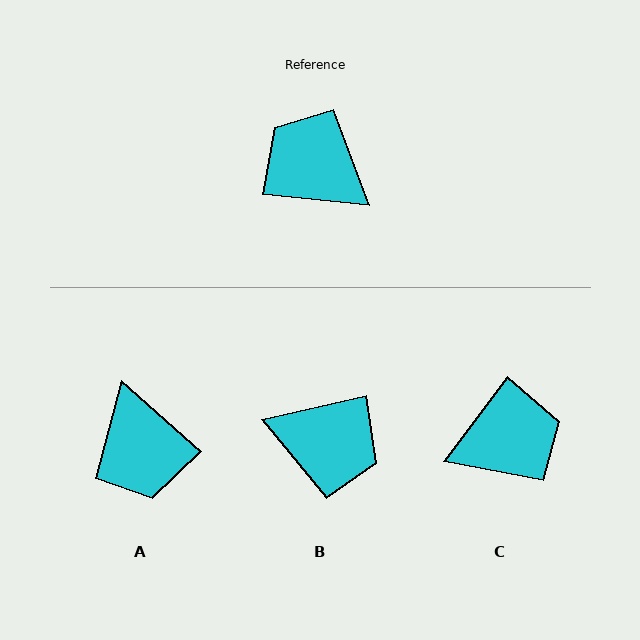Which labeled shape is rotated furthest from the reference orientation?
B, about 161 degrees away.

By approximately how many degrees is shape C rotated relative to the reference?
Approximately 121 degrees clockwise.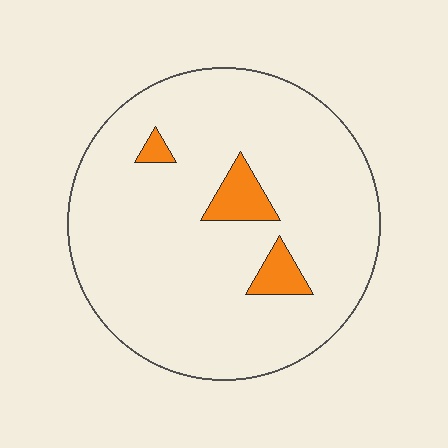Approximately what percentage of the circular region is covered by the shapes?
Approximately 5%.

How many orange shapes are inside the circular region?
3.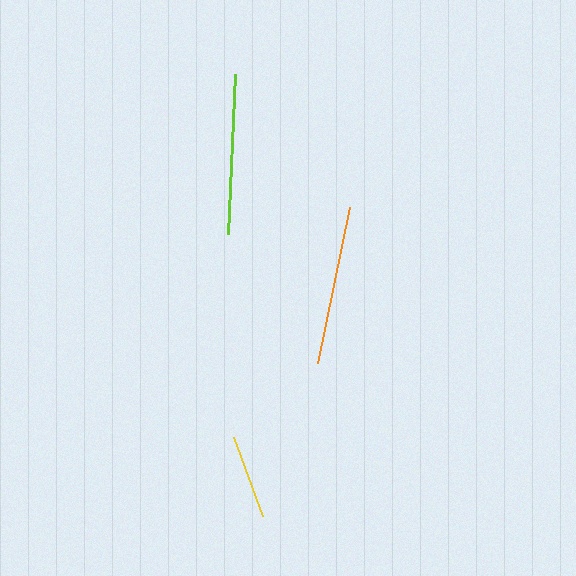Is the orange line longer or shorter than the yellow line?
The orange line is longer than the yellow line.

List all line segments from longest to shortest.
From longest to shortest: lime, orange, yellow.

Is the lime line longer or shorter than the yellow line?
The lime line is longer than the yellow line.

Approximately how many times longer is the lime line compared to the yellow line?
The lime line is approximately 1.9 times the length of the yellow line.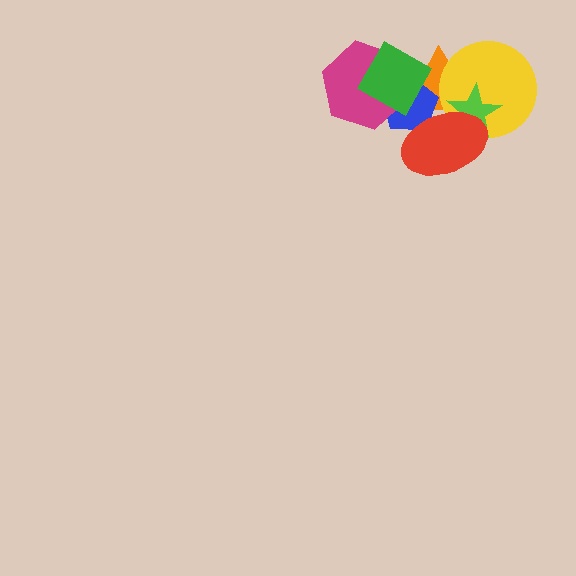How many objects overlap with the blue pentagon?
4 objects overlap with the blue pentagon.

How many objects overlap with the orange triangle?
6 objects overlap with the orange triangle.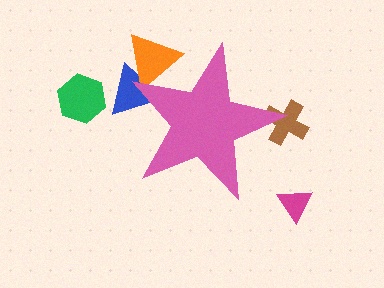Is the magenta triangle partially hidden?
No, the magenta triangle is fully visible.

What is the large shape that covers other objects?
A pink star.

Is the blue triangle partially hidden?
Yes, the blue triangle is partially hidden behind the pink star.